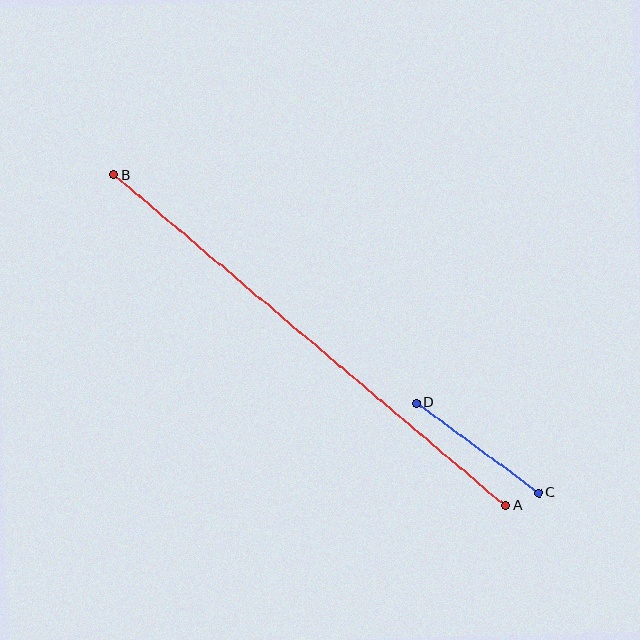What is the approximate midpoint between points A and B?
The midpoint is at approximately (310, 340) pixels.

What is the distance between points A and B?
The distance is approximately 513 pixels.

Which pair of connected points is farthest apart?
Points A and B are farthest apart.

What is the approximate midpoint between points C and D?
The midpoint is at approximately (477, 448) pixels.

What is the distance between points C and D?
The distance is approximately 152 pixels.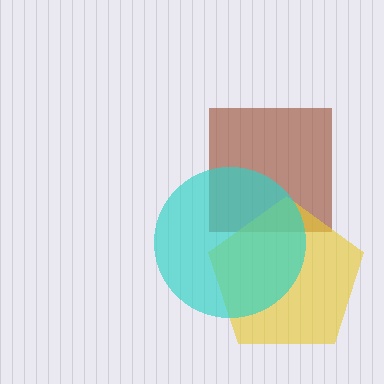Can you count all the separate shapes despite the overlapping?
Yes, there are 3 separate shapes.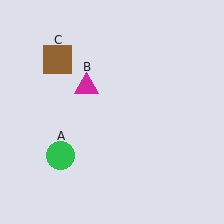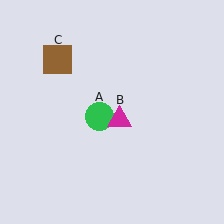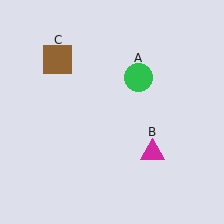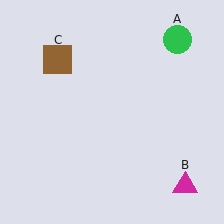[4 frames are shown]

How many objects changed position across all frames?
2 objects changed position: green circle (object A), magenta triangle (object B).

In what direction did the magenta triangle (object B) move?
The magenta triangle (object B) moved down and to the right.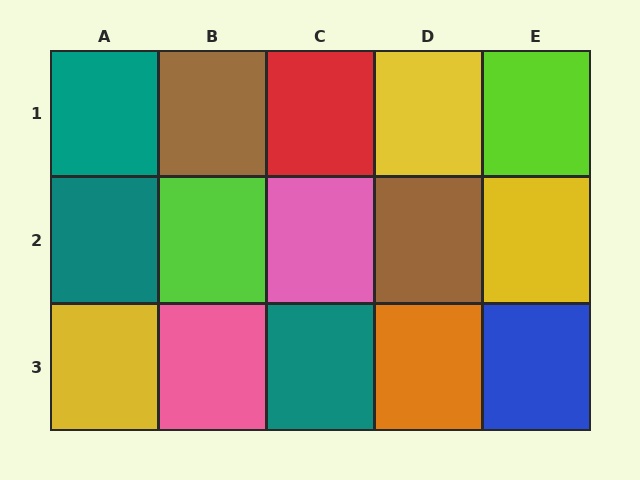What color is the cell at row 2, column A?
Teal.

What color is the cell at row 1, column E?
Lime.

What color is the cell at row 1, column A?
Teal.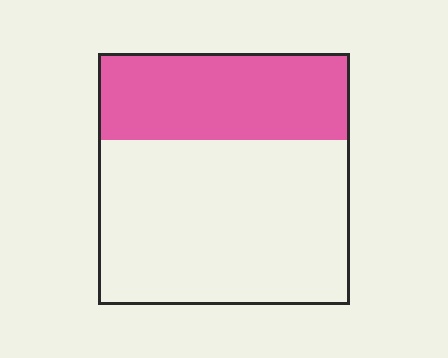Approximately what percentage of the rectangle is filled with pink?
Approximately 35%.